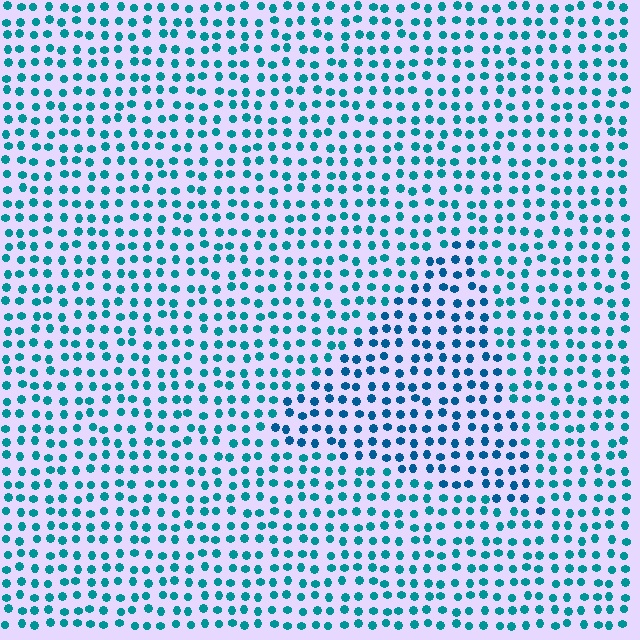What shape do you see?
I see a triangle.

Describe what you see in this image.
The image is filled with small teal elements in a uniform arrangement. A triangle-shaped region is visible where the elements are tinted to a slightly different hue, forming a subtle color boundary.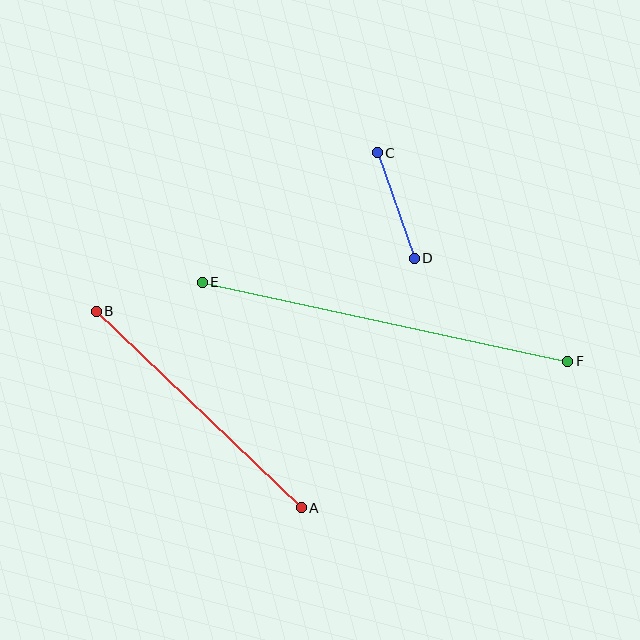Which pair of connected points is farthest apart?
Points E and F are farthest apart.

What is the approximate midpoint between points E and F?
The midpoint is at approximately (385, 322) pixels.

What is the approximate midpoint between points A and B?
The midpoint is at approximately (199, 409) pixels.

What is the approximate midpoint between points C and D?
The midpoint is at approximately (396, 205) pixels.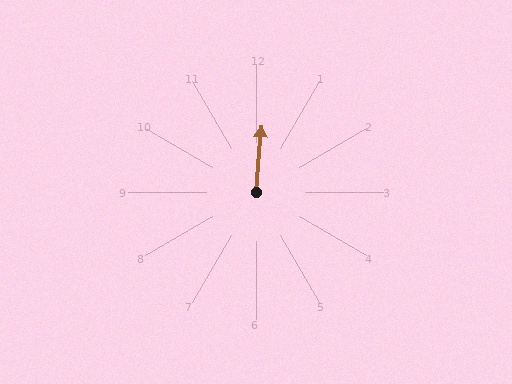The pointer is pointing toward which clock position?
Roughly 12 o'clock.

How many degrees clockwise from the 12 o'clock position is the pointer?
Approximately 5 degrees.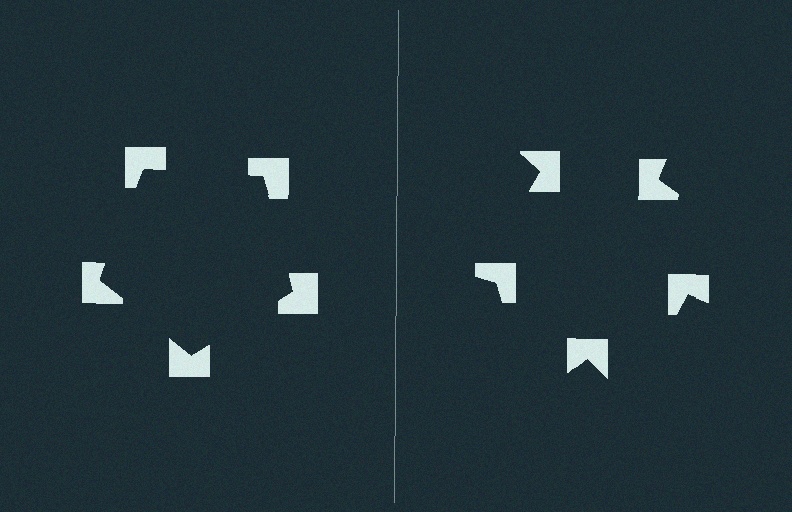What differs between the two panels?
The notched squares are positioned identically on both sides; only the wedge orientations differ. On the left they align to a pentagon; on the right they are misaligned.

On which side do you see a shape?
An illusory pentagon appears on the left side. On the right side the wedge cuts are rotated, so no coherent shape forms.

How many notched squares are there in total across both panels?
10 — 5 on each side.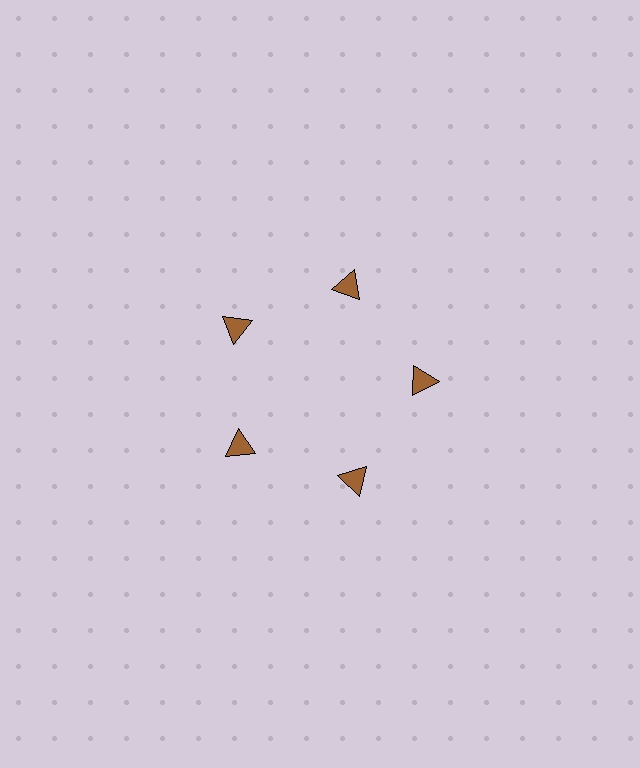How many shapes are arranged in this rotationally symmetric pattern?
There are 5 shapes, arranged in 5 groups of 1.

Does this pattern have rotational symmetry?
Yes, this pattern has 5-fold rotational symmetry. It looks the same after rotating 72 degrees around the center.